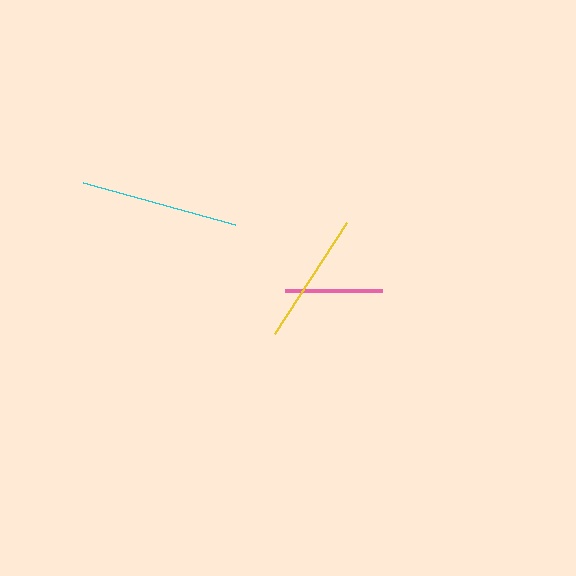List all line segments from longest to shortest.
From longest to shortest: cyan, yellow, pink.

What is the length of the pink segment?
The pink segment is approximately 97 pixels long.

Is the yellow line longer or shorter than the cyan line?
The cyan line is longer than the yellow line.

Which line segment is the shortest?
The pink line is the shortest at approximately 97 pixels.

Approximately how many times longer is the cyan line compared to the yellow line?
The cyan line is approximately 1.2 times the length of the yellow line.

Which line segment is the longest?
The cyan line is the longest at approximately 158 pixels.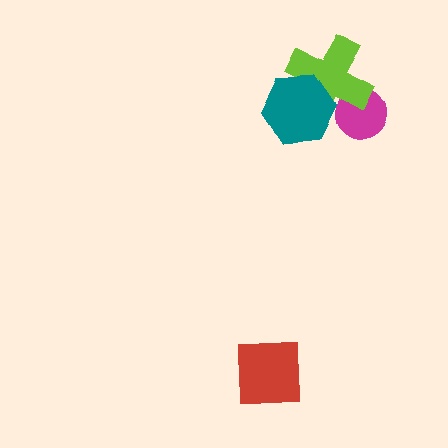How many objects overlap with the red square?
0 objects overlap with the red square.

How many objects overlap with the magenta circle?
1 object overlaps with the magenta circle.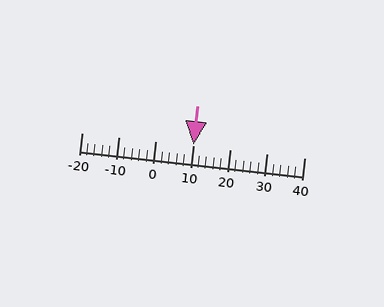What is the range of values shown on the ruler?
The ruler shows values from -20 to 40.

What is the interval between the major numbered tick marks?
The major tick marks are spaced 10 units apart.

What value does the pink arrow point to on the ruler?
The pink arrow points to approximately 10.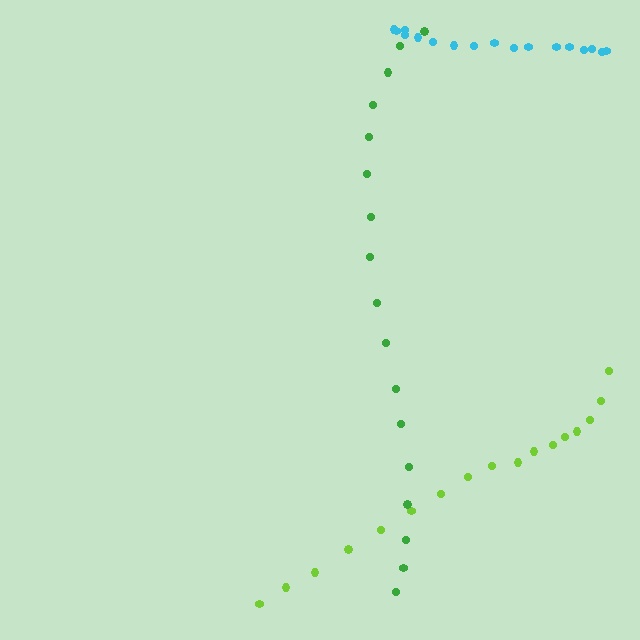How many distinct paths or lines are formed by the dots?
There are 3 distinct paths.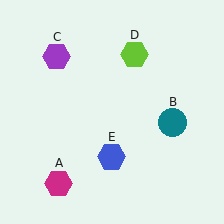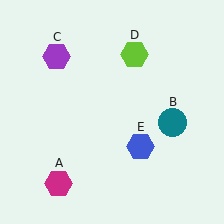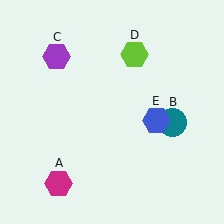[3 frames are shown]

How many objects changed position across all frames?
1 object changed position: blue hexagon (object E).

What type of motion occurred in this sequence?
The blue hexagon (object E) rotated counterclockwise around the center of the scene.